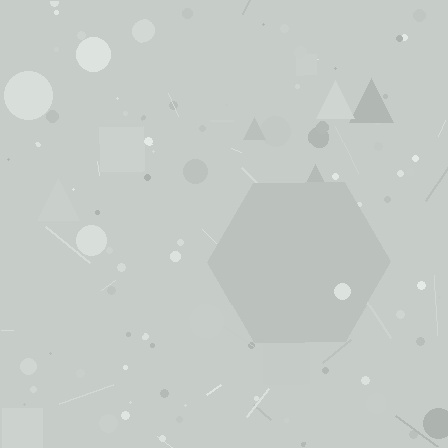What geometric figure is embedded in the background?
A hexagon is embedded in the background.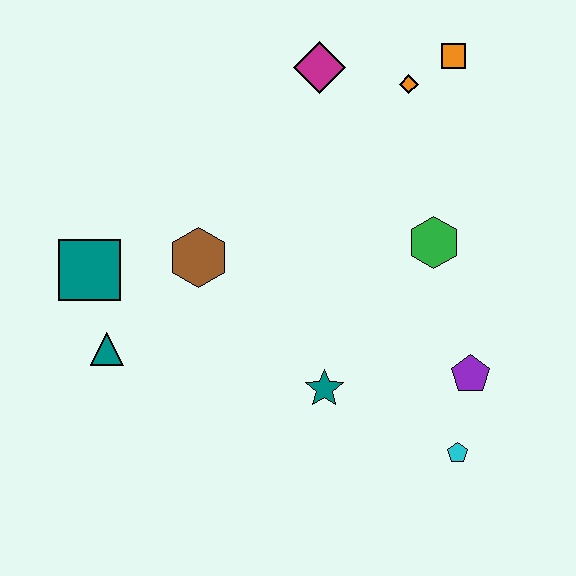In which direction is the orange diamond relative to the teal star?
The orange diamond is above the teal star.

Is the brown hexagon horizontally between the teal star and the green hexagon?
No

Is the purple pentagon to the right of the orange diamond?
Yes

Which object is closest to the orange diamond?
The orange square is closest to the orange diamond.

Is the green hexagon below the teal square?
No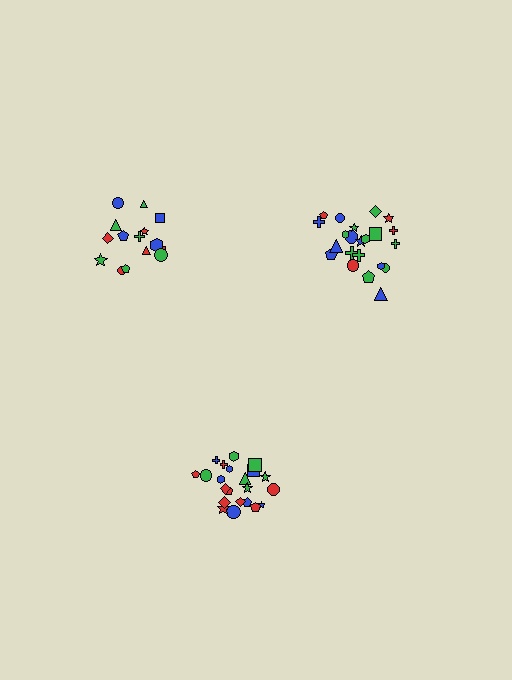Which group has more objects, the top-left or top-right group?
The top-right group.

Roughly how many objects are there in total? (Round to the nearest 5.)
Roughly 60 objects in total.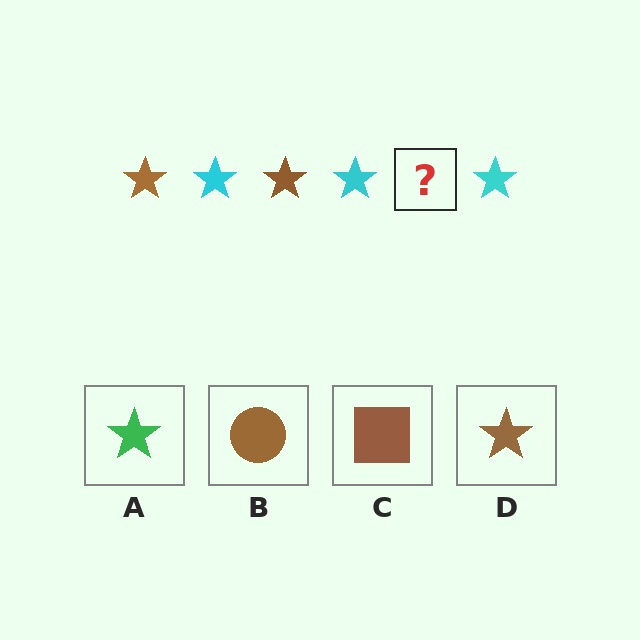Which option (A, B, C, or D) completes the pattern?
D.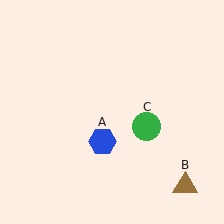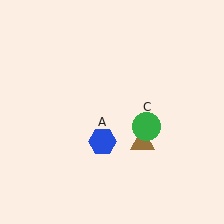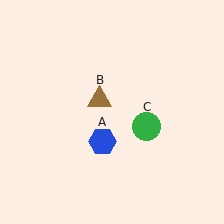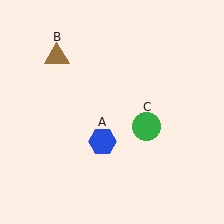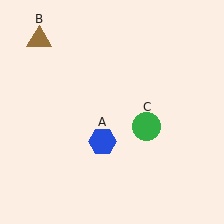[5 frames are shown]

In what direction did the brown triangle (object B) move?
The brown triangle (object B) moved up and to the left.